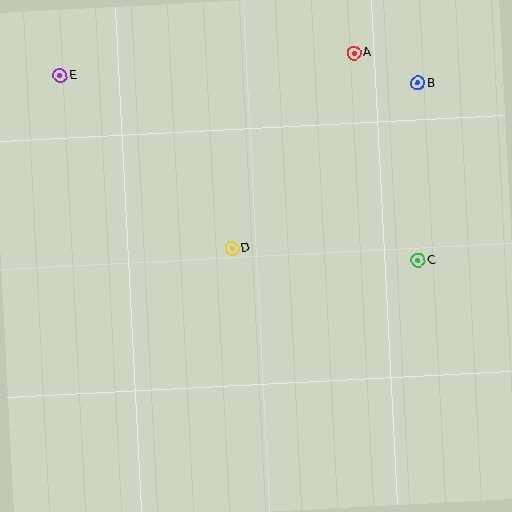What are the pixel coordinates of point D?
Point D is at (232, 248).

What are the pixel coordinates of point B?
Point B is at (418, 83).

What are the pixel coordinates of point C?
Point C is at (418, 260).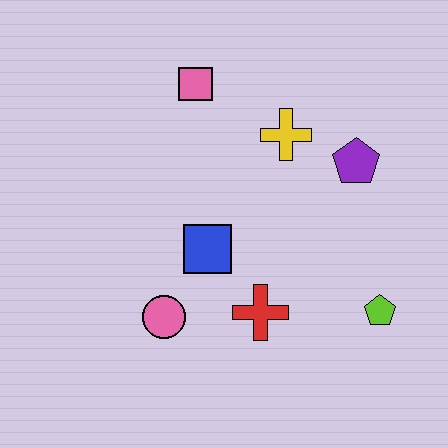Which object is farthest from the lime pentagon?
The pink square is farthest from the lime pentagon.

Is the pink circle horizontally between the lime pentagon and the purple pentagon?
No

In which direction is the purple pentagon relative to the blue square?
The purple pentagon is to the right of the blue square.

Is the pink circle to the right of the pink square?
No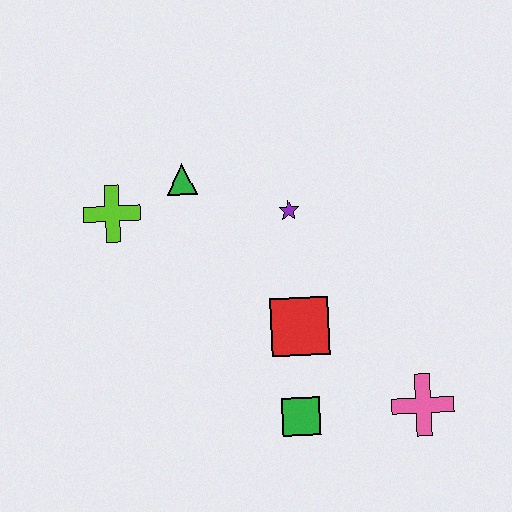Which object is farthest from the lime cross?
The pink cross is farthest from the lime cross.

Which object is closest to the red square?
The green square is closest to the red square.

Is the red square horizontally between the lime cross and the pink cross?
Yes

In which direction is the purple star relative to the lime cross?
The purple star is to the right of the lime cross.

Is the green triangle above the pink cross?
Yes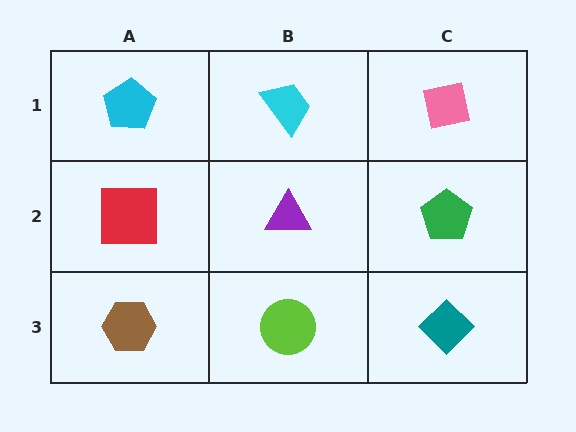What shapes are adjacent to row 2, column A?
A cyan pentagon (row 1, column A), a brown hexagon (row 3, column A), a purple triangle (row 2, column B).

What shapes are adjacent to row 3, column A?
A red square (row 2, column A), a lime circle (row 3, column B).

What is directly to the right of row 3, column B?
A teal diamond.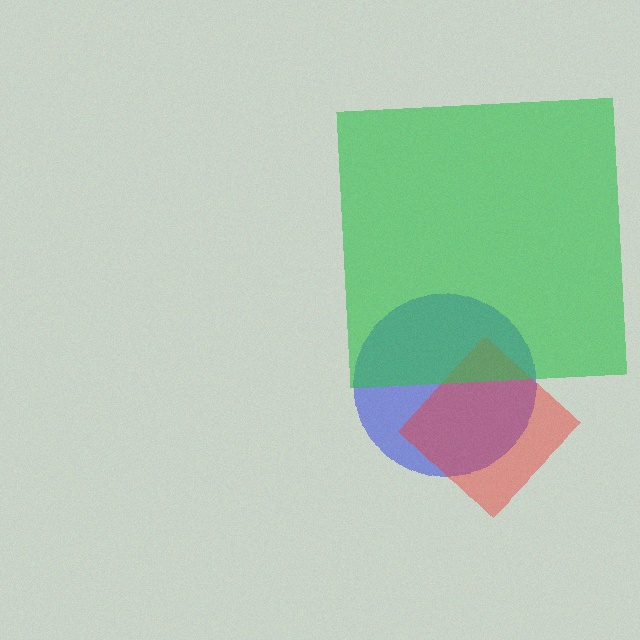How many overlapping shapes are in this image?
There are 3 overlapping shapes in the image.